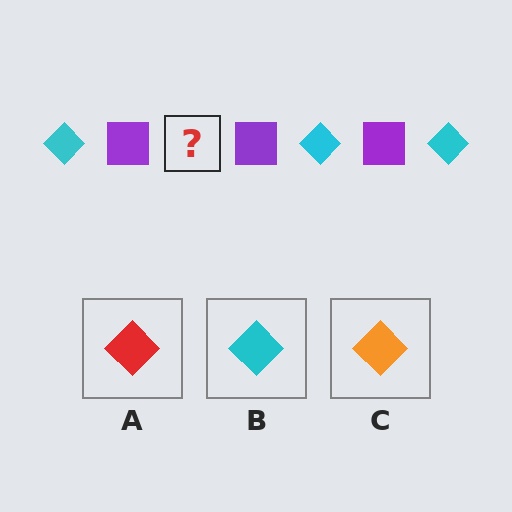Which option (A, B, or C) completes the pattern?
B.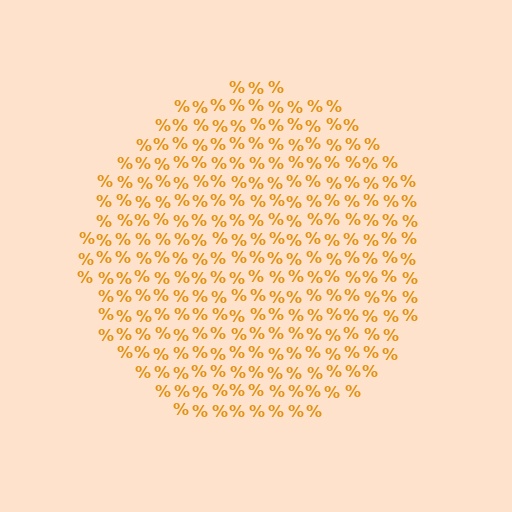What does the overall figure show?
The overall figure shows a circle.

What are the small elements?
The small elements are percent signs.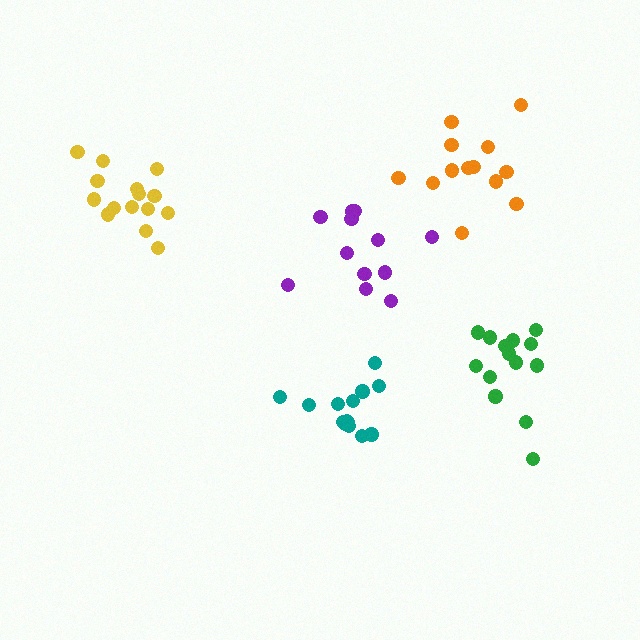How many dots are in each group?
Group 1: 14 dots, Group 2: 15 dots, Group 3: 14 dots, Group 4: 13 dots, Group 5: 12 dots (68 total).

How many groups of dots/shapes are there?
There are 5 groups.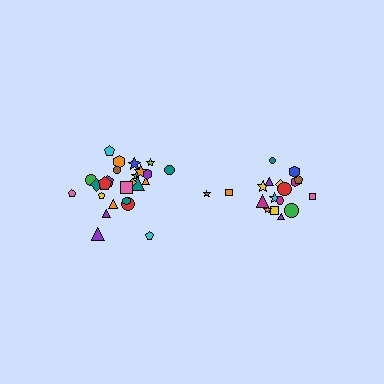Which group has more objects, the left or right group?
The left group.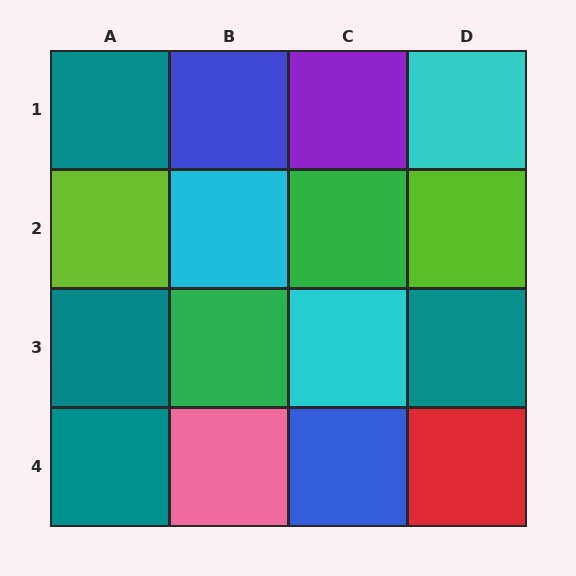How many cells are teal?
4 cells are teal.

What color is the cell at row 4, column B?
Pink.